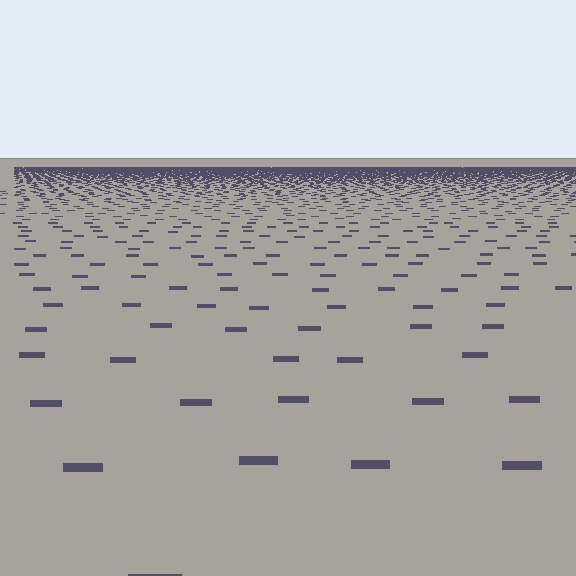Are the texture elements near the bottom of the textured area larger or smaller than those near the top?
Larger. Near the bottom, elements are closer to the viewer and appear at a bigger on-screen size.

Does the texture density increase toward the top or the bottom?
Density increases toward the top.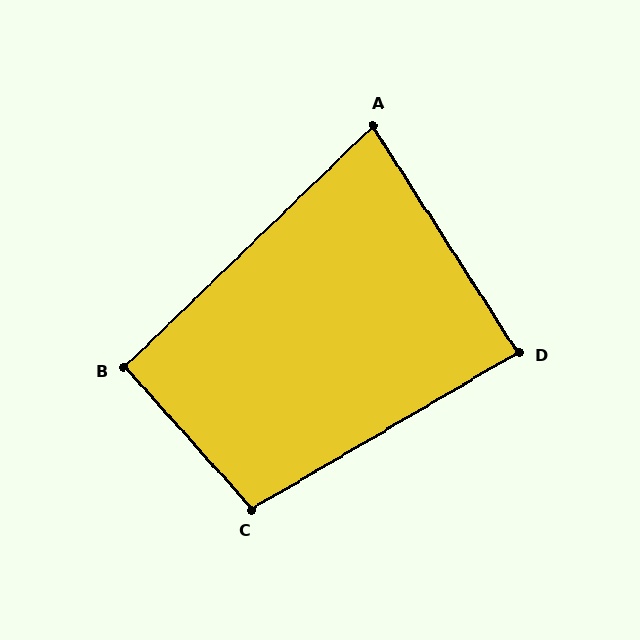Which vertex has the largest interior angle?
C, at approximately 101 degrees.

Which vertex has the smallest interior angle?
A, at approximately 79 degrees.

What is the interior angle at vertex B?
Approximately 92 degrees (approximately right).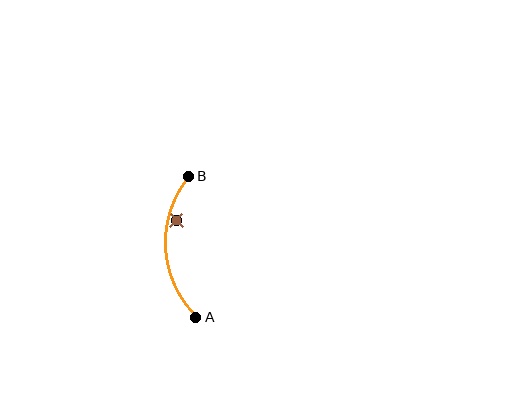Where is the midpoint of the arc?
The arc midpoint is the point on the curve farthest from the straight line joining A and B. It sits to the left of that line.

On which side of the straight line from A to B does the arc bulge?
The arc bulges to the left of the straight line connecting A and B.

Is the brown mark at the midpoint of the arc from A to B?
No — the brown mark does not lie on the arc at all. It sits slightly inside the curve.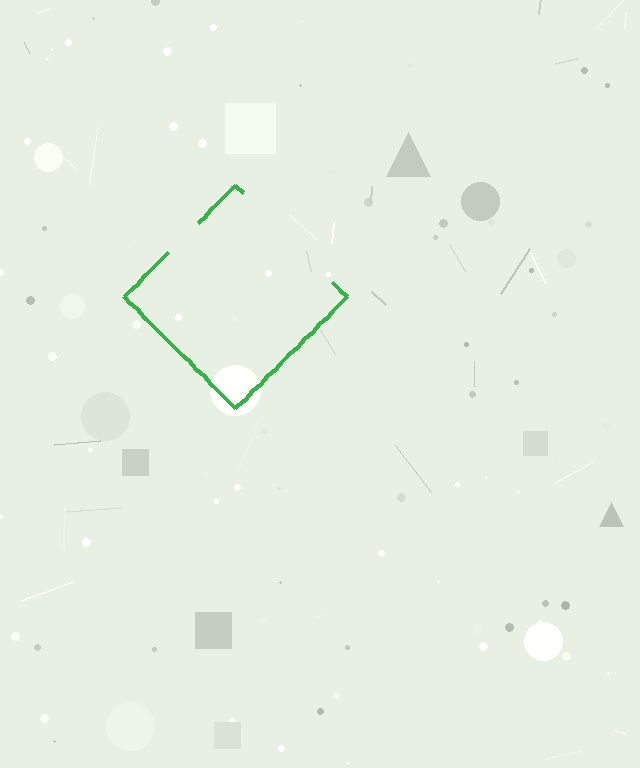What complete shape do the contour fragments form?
The contour fragments form a diamond.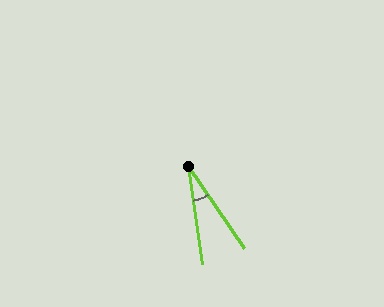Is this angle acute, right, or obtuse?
It is acute.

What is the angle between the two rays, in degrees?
Approximately 26 degrees.